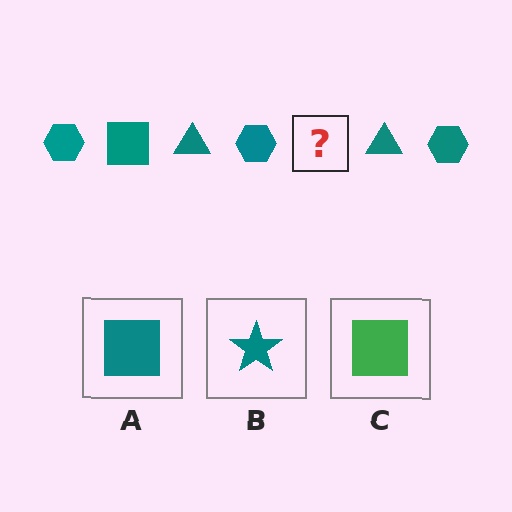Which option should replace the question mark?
Option A.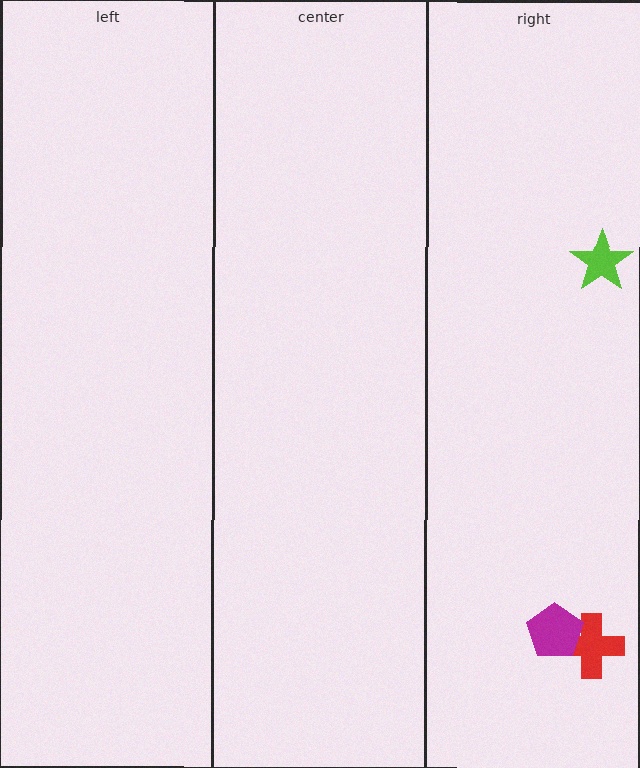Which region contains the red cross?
The right region.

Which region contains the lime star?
The right region.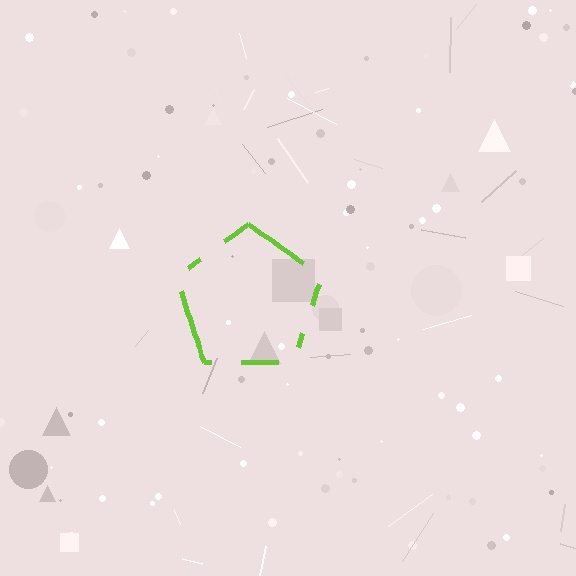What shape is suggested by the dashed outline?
The dashed outline suggests a pentagon.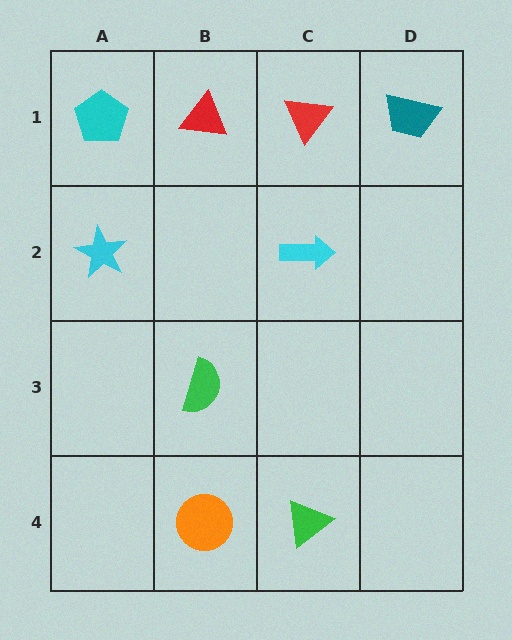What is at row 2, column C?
A cyan arrow.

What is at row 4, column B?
An orange circle.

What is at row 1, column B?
A red triangle.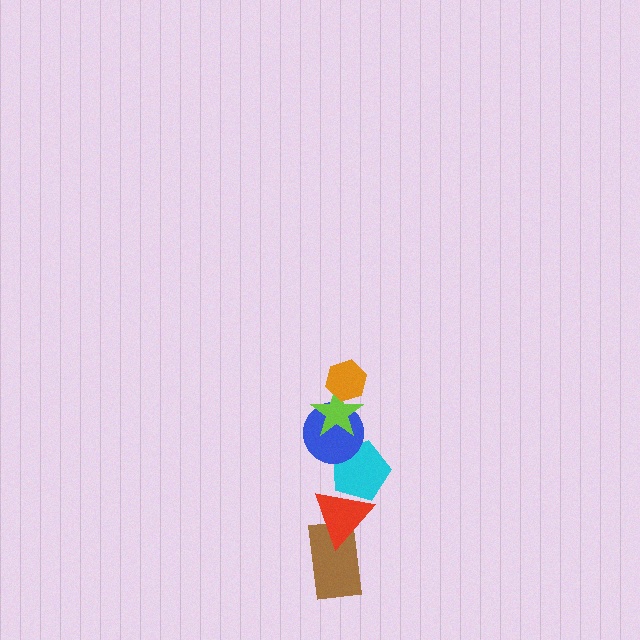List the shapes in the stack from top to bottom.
From top to bottom: the orange hexagon, the lime star, the blue circle, the cyan pentagon, the red triangle, the brown rectangle.